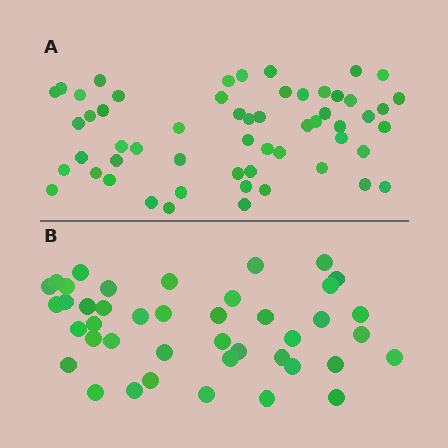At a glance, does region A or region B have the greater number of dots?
Region A (the top region) has more dots.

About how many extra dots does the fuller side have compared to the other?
Region A has approximately 15 more dots than region B.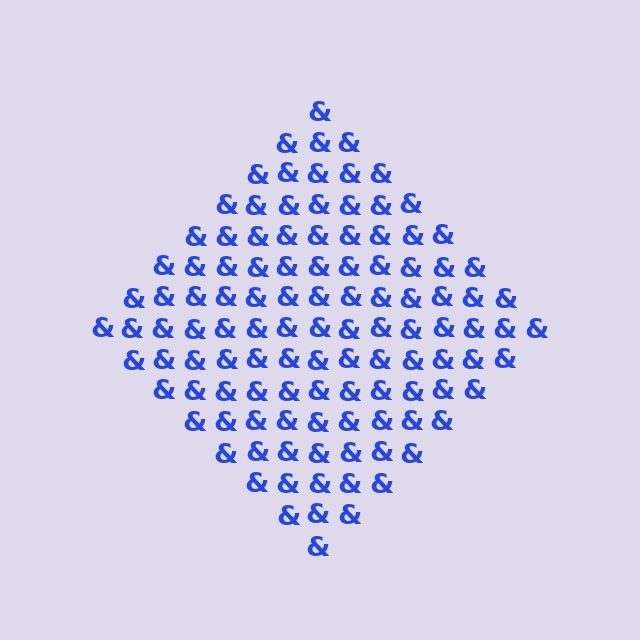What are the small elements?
The small elements are ampersands.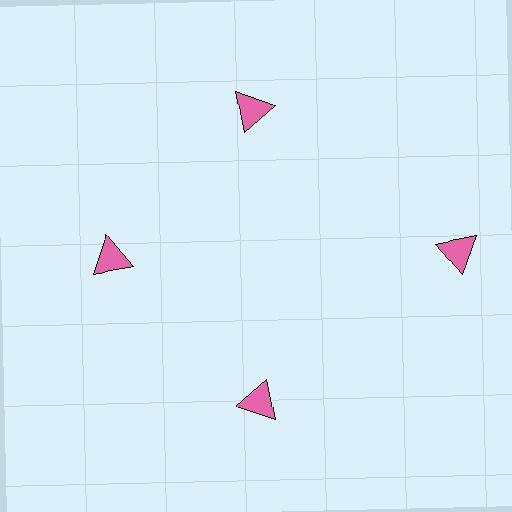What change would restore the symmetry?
The symmetry would be restored by moving it inward, back onto the ring so that all 4 triangles sit at equal angles and equal distance from the center.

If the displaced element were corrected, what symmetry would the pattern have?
It would have 4-fold rotational symmetry — the pattern would map onto itself every 90 degrees.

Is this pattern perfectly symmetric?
No. The 4 pink triangles are arranged in a ring, but one element near the 3 o'clock position is pushed outward from the center, breaking the 4-fold rotational symmetry.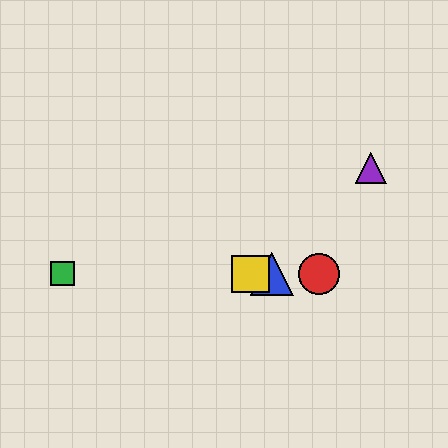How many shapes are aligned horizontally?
4 shapes (the red circle, the blue triangle, the green square, the yellow square) are aligned horizontally.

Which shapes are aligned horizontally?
The red circle, the blue triangle, the green square, the yellow square are aligned horizontally.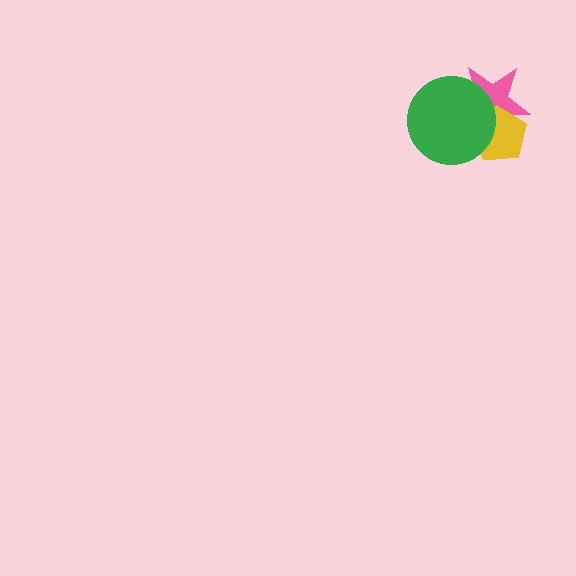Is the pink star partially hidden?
Yes, it is partially covered by another shape.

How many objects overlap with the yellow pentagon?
2 objects overlap with the yellow pentagon.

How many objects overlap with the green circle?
2 objects overlap with the green circle.